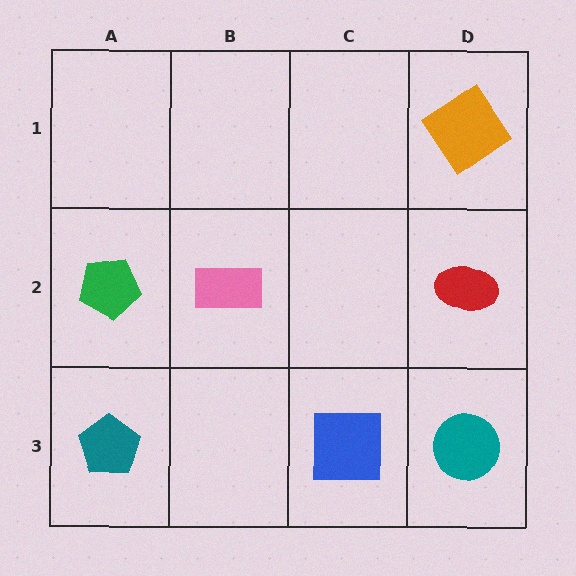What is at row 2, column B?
A pink rectangle.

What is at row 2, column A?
A green pentagon.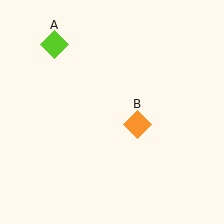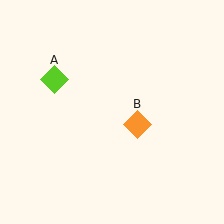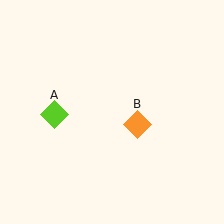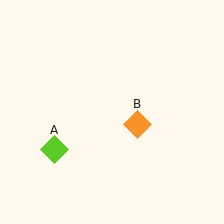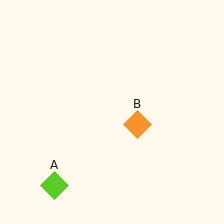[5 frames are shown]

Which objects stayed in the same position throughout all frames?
Orange diamond (object B) remained stationary.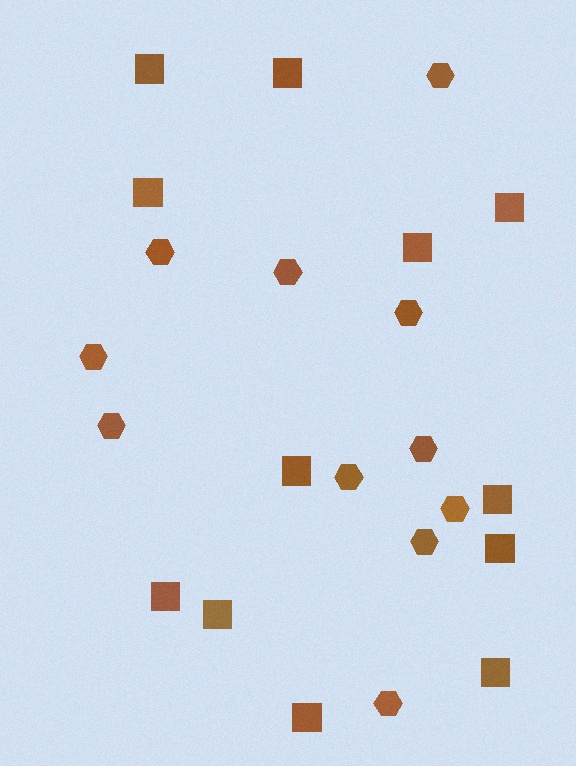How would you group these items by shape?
There are 2 groups: one group of hexagons (11) and one group of squares (12).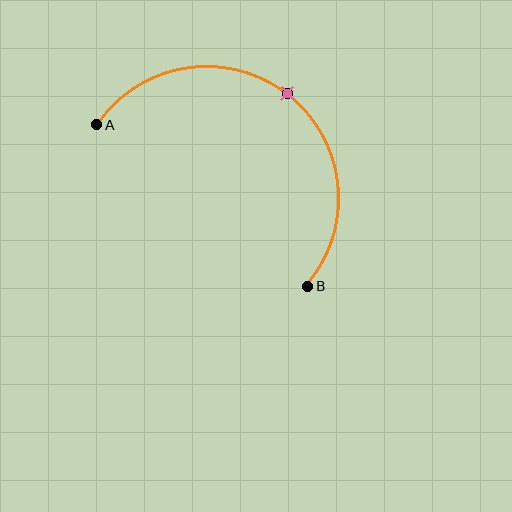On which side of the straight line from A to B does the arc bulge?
The arc bulges above and to the right of the straight line connecting A and B.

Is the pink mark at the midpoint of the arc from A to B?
Yes. The pink mark lies on the arc at equal arc-length from both A and B — it is the arc midpoint.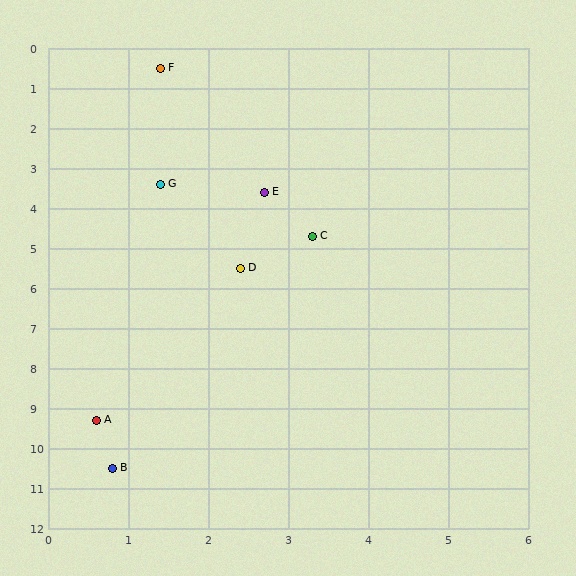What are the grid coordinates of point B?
Point B is at approximately (0.8, 10.5).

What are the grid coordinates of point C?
Point C is at approximately (3.3, 4.7).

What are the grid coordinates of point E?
Point E is at approximately (2.7, 3.6).